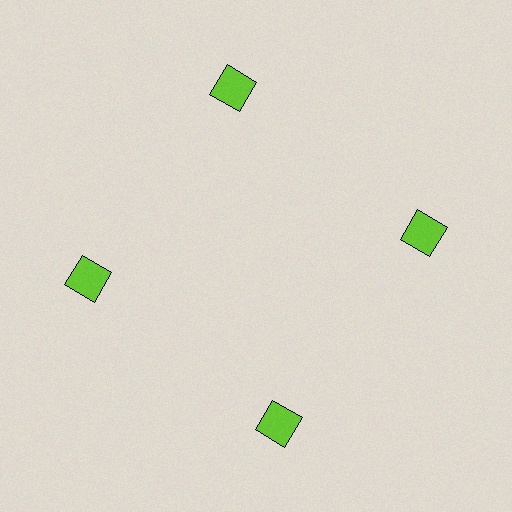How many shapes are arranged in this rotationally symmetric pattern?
There are 4 shapes, arranged in 4 groups of 1.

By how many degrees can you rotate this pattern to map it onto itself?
The pattern maps onto itself every 90 degrees of rotation.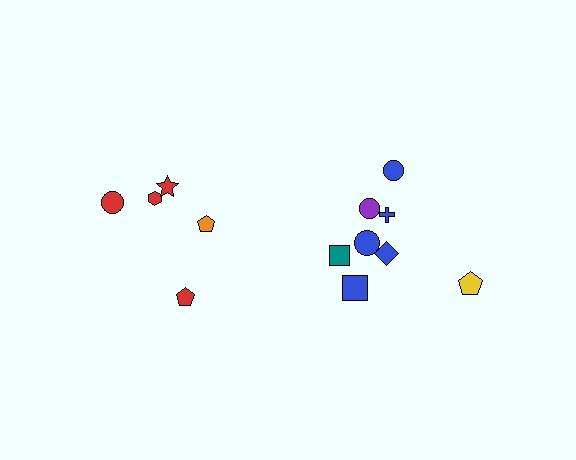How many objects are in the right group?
There are 8 objects.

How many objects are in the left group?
There are 5 objects.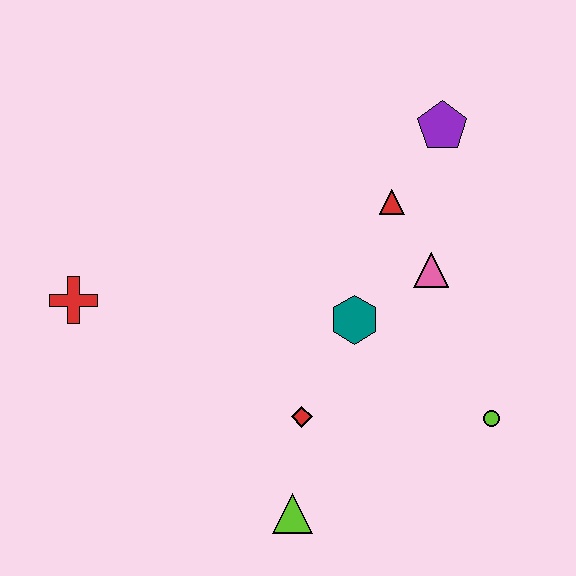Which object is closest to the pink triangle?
The red triangle is closest to the pink triangle.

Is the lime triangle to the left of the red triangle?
Yes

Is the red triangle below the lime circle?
No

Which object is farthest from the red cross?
The lime circle is farthest from the red cross.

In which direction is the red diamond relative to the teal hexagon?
The red diamond is below the teal hexagon.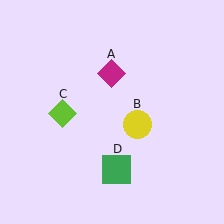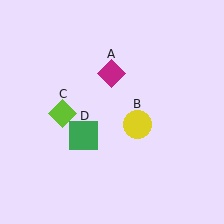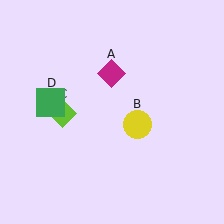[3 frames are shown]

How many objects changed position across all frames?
1 object changed position: green square (object D).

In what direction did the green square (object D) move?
The green square (object D) moved up and to the left.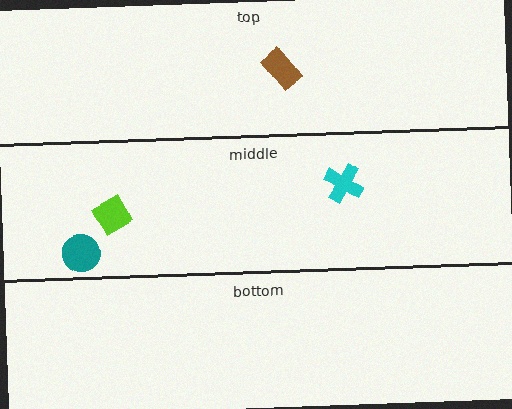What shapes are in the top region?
The brown rectangle.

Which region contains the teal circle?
The middle region.